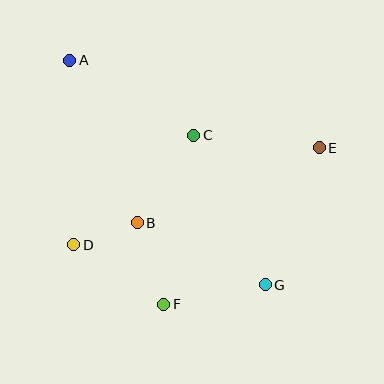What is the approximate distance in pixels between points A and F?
The distance between A and F is approximately 262 pixels.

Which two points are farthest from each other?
Points A and G are farthest from each other.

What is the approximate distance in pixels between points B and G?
The distance between B and G is approximately 142 pixels.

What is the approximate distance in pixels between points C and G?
The distance between C and G is approximately 166 pixels.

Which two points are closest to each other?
Points B and D are closest to each other.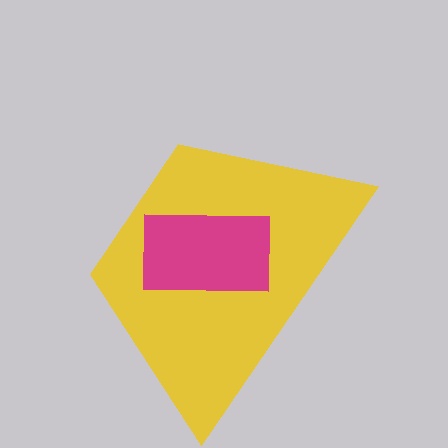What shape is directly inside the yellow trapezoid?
The magenta rectangle.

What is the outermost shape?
The yellow trapezoid.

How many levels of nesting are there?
2.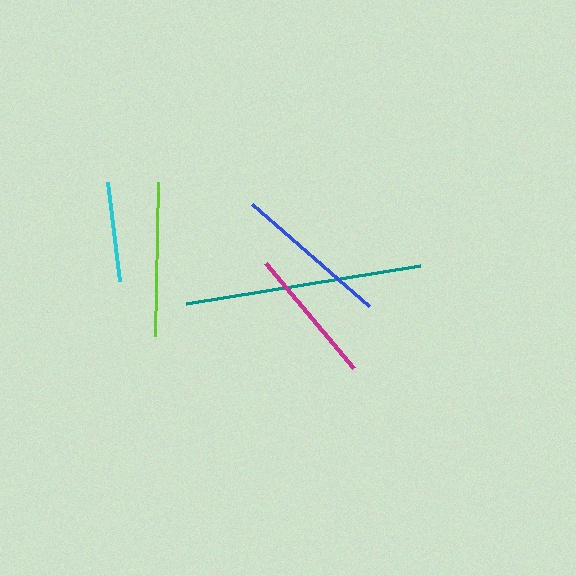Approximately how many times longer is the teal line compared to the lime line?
The teal line is approximately 1.5 times the length of the lime line.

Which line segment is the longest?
The teal line is the longest at approximately 237 pixels.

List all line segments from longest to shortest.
From longest to shortest: teal, blue, lime, magenta, cyan.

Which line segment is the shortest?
The cyan line is the shortest at approximately 100 pixels.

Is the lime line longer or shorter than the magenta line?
The lime line is longer than the magenta line.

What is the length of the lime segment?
The lime segment is approximately 154 pixels long.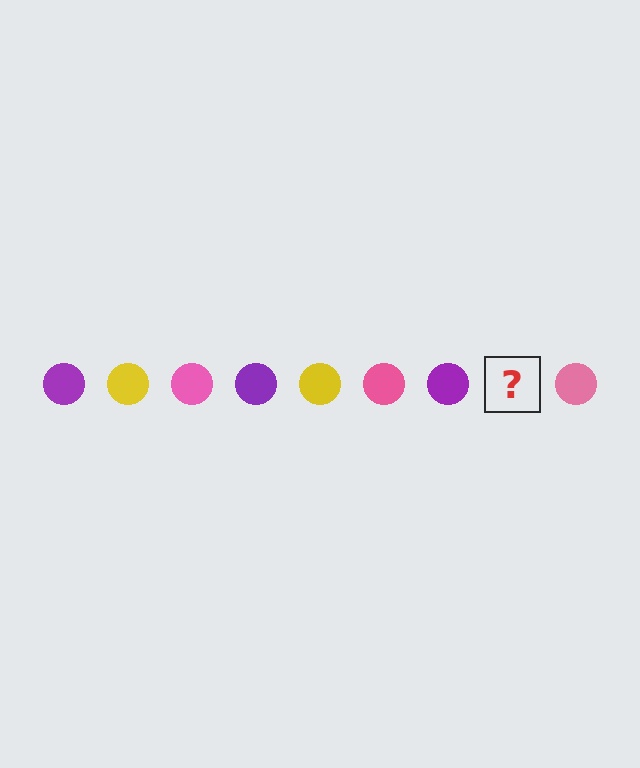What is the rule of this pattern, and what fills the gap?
The rule is that the pattern cycles through purple, yellow, pink circles. The gap should be filled with a yellow circle.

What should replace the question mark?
The question mark should be replaced with a yellow circle.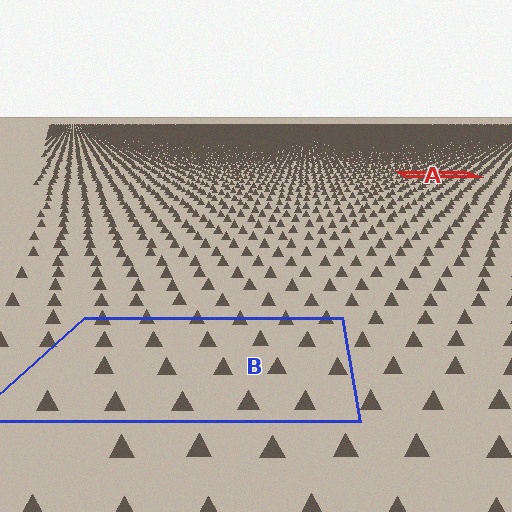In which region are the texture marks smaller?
The texture marks are smaller in region A, because it is farther away.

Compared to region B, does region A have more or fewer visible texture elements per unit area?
Region A has more texture elements per unit area — they are packed more densely because it is farther away.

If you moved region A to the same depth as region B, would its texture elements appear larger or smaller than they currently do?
They would appear larger. At a closer depth, the same texture elements are projected at a bigger on-screen size.